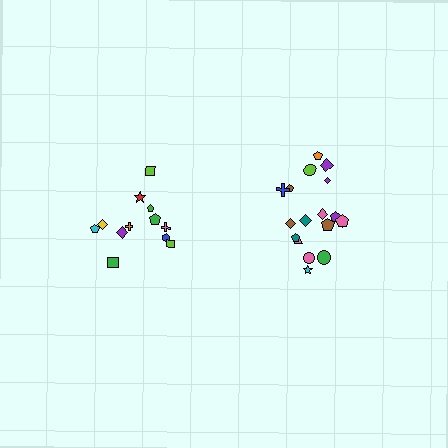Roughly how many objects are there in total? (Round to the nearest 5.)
Roughly 30 objects in total.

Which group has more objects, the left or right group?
The right group.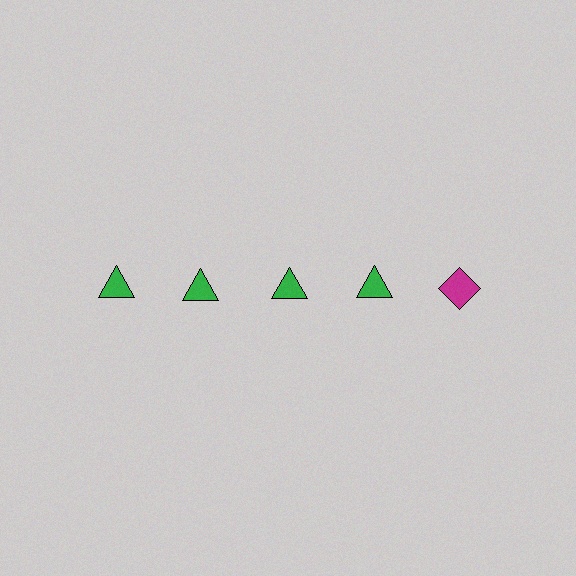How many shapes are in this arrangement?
There are 5 shapes arranged in a grid pattern.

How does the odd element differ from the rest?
It differs in both color (magenta instead of green) and shape (diamond instead of triangle).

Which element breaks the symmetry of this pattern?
The magenta diamond in the top row, rightmost column breaks the symmetry. All other shapes are green triangles.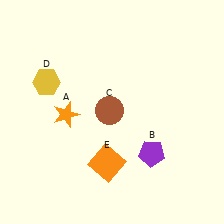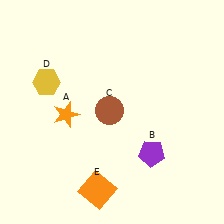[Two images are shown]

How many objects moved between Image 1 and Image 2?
1 object moved between the two images.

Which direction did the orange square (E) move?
The orange square (E) moved down.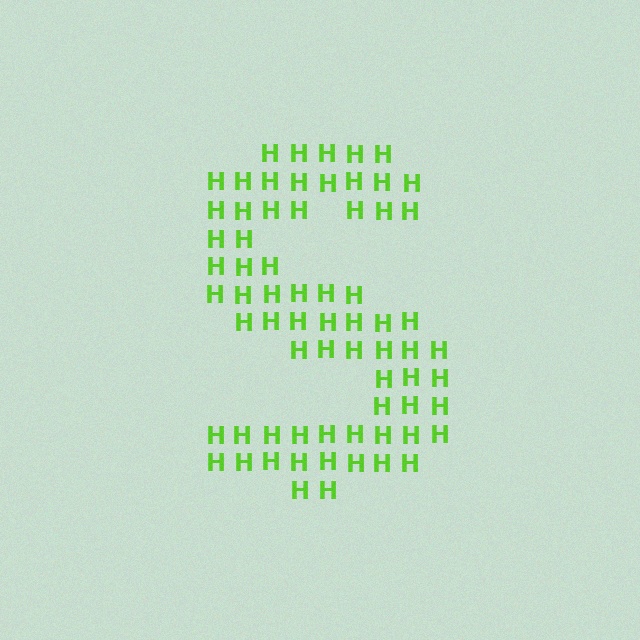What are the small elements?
The small elements are letter H's.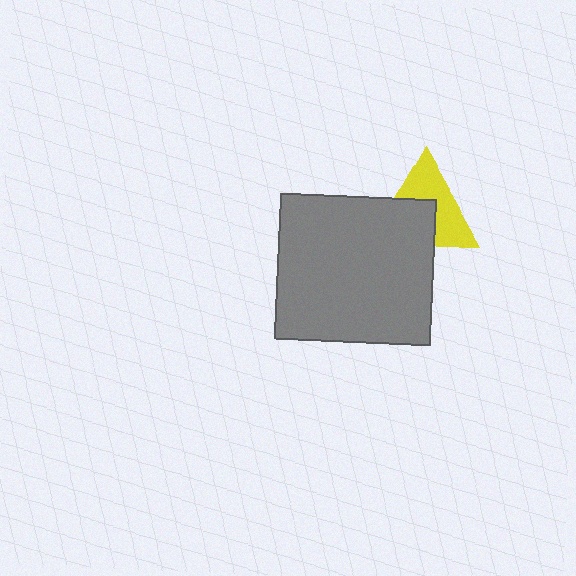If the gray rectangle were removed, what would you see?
You would see the complete yellow triangle.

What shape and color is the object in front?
The object in front is a gray rectangle.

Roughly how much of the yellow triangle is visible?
About half of it is visible (roughly 54%).